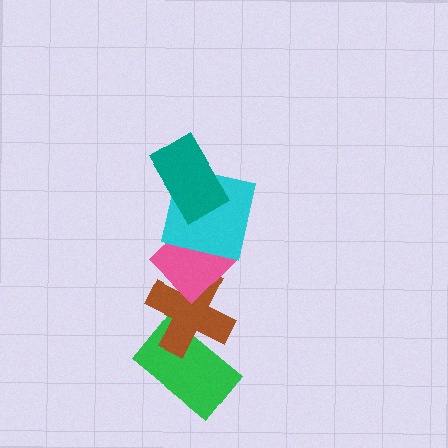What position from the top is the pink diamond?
The pink diamond is 3rd from the top.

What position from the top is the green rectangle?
The green rectangle is 5th from the top.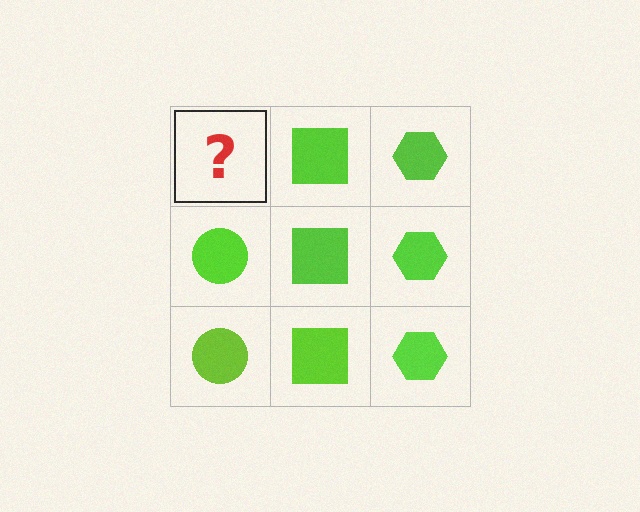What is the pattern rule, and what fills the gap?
The rule is that each column has a consistent shape. The gap should be filled with a lime circle.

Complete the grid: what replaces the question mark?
The question mark should be replaced with a lime circle.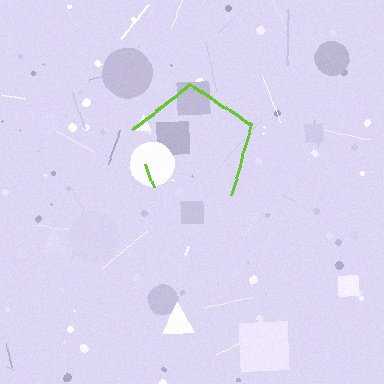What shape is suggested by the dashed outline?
The dashed outline suggests a pentagon.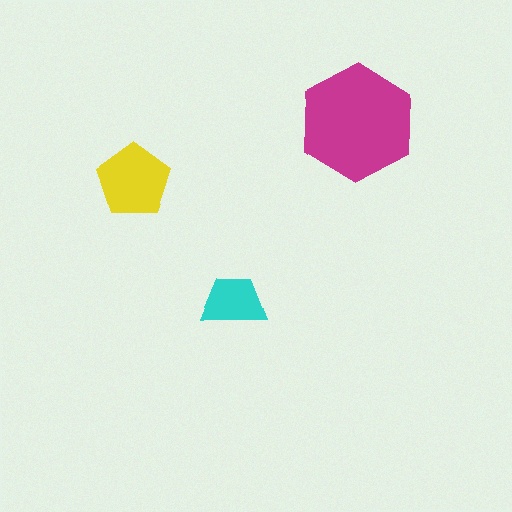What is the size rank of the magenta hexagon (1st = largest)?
1st.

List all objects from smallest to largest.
The cyan trapezoid, the yellow pentagon, the magenta hexagon.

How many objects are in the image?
There are 3 objects in the image.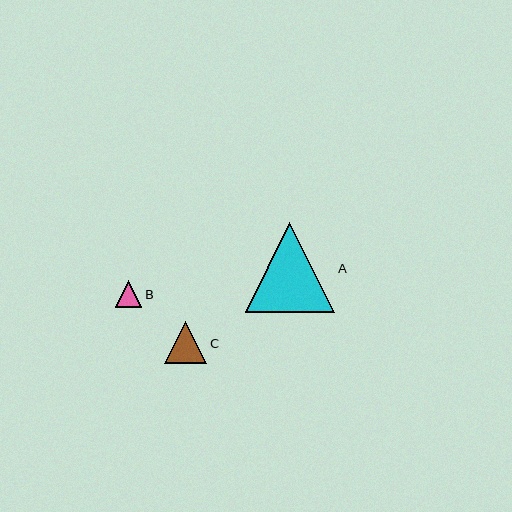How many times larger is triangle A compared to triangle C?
Triangle A is approximately 2.1 times the size of triangle C.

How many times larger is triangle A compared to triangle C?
Triangle A is approximately 2.1 times the size of triangle C.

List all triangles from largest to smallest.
From largest to smallest: A, C, B.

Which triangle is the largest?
Triangle A is the largest with a size of approximately 89 pixels.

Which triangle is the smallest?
Triangle B is the smallest with a size of approximately 26 pixels.